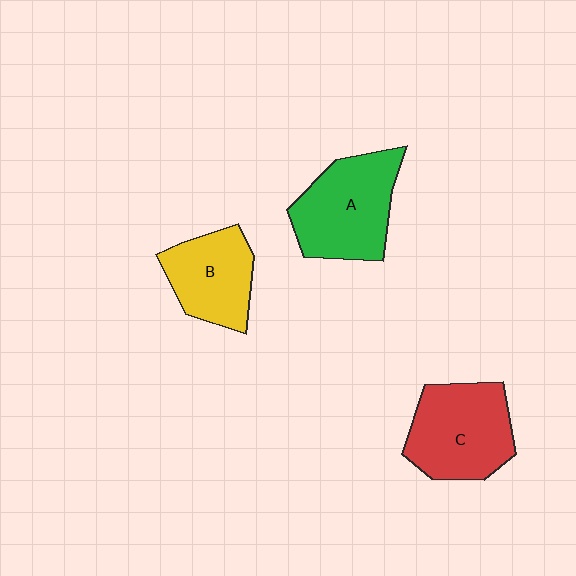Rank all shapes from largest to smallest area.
From largest to smallest: A (green), C (red), B (yellow).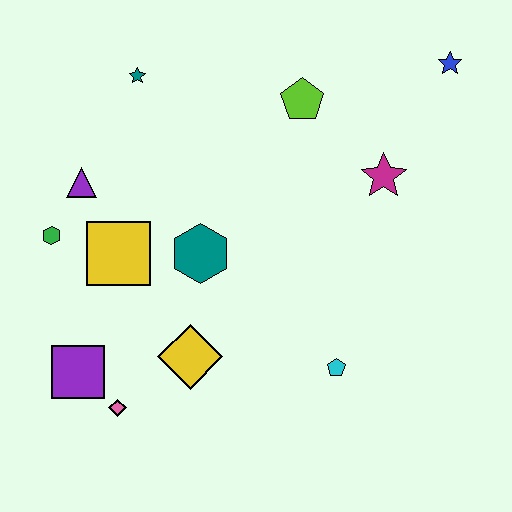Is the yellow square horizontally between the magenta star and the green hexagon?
Yes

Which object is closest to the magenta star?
The lime pentagon is closest to the magenta star.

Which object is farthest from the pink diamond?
The blue star is farthest from the pink diamond.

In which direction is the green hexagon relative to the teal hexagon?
The green hexagon is to the left of the teal hexagon.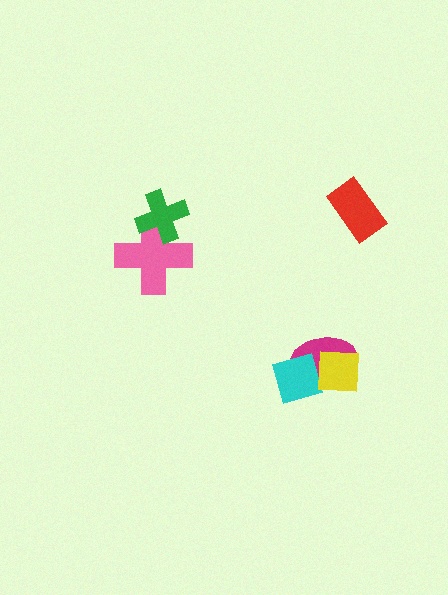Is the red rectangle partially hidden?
No, no other shape covers it.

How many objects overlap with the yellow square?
2 objects overlap with the yellow square.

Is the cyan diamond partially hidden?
Yes, it is partially covered by another shape.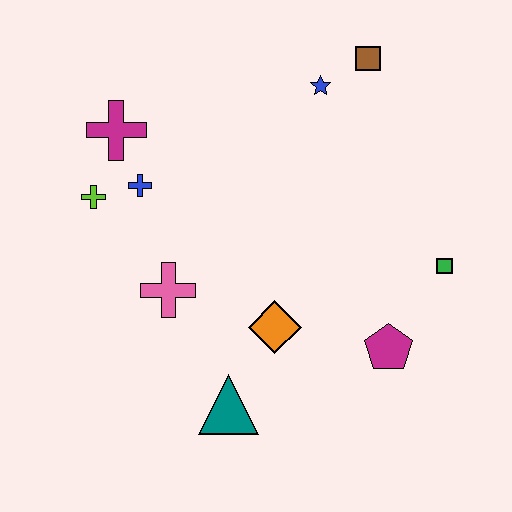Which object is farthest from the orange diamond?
The brown square is farthest from the orange diamond.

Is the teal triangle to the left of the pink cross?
No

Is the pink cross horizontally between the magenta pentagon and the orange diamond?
No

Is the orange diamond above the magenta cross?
No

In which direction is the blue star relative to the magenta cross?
The blue star is to the right of the magenta cross.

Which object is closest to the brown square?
The blue star is closest to the brown square.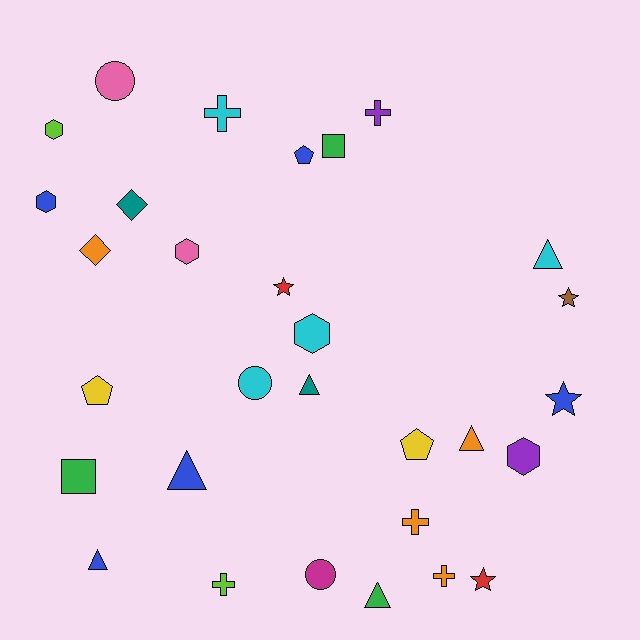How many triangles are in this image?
There are 6 triangles.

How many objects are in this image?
There are 30 objects.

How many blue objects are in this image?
There are 5 blue objects.